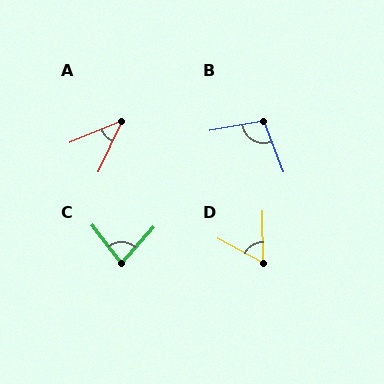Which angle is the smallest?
A, at approximately 43 degrees.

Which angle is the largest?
B, at approximately 101 degrees.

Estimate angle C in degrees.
Approximately 79 degrees.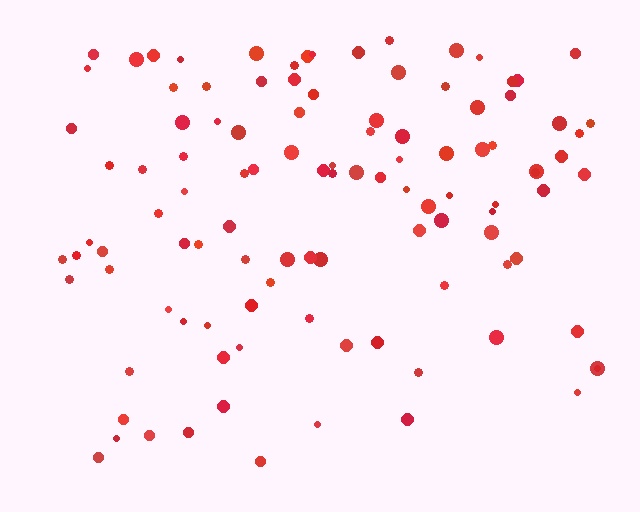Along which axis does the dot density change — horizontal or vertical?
Vertical.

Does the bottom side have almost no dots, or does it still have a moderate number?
Still a moderate number, just noticeably fewer than the top.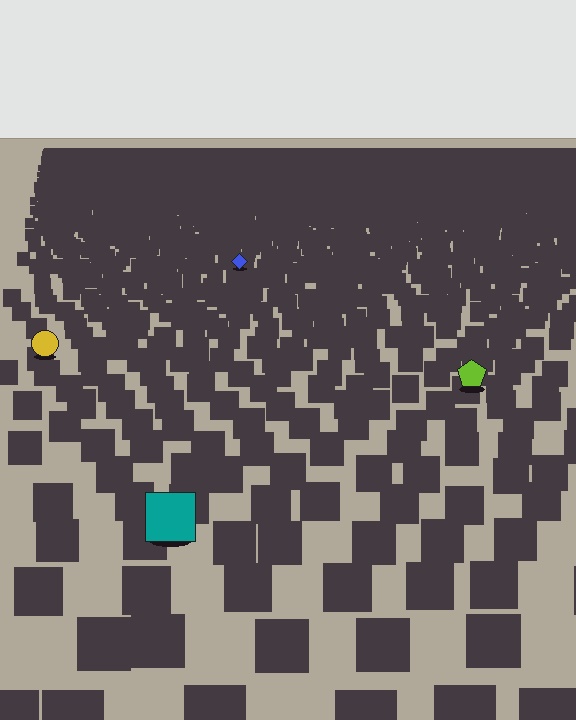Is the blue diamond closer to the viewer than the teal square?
No. The teal square is closer — you can tell from the texture gradient: the ground texture is coarser near it.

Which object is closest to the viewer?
The teal square is closest. The texture marks near it are larger and more spread out.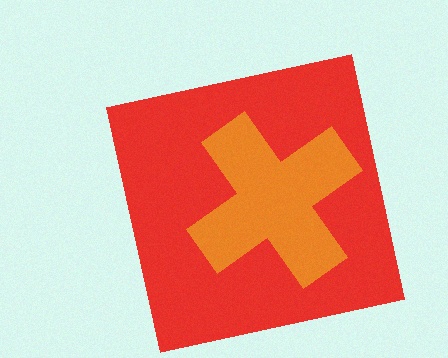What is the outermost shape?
The red square.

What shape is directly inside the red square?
The orange cross.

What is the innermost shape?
The orange cross.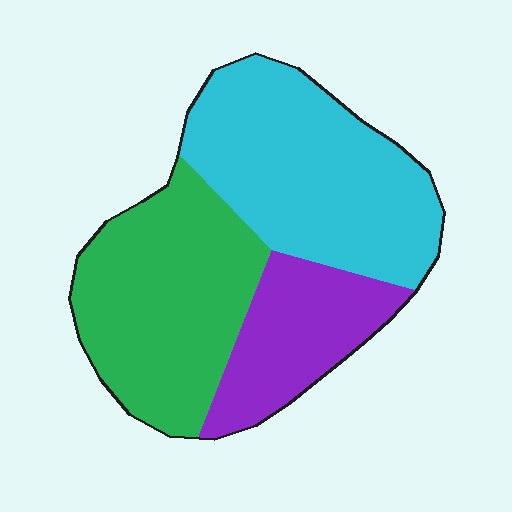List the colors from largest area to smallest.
From largest to smallest: cyan, green, purple.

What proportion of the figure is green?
Green covers about 40% of the figure.